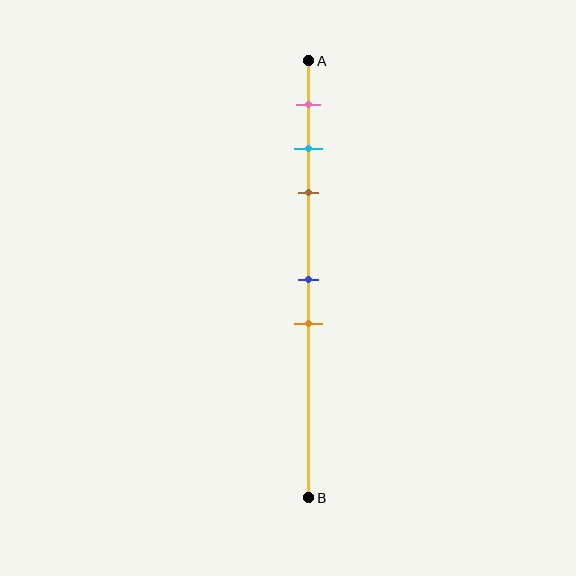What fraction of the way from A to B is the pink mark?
The pink mark is approximately 10% (0.1) of the way from A to B.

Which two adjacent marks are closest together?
The cyan and brown marks are the closest adjacent pair.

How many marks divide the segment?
There are 5 marks dividing the segment.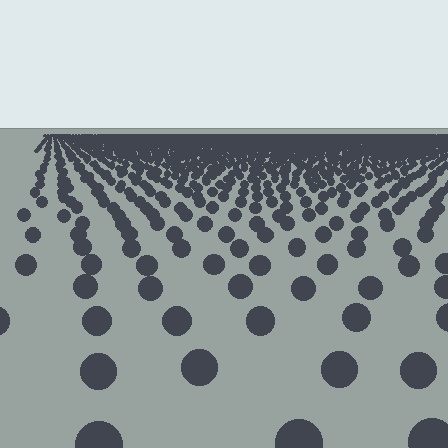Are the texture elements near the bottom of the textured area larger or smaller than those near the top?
Larger. Near the bottom, elements are closer to the viewer and appear at a bigger on-screen size.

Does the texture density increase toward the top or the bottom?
Density increases toward the top.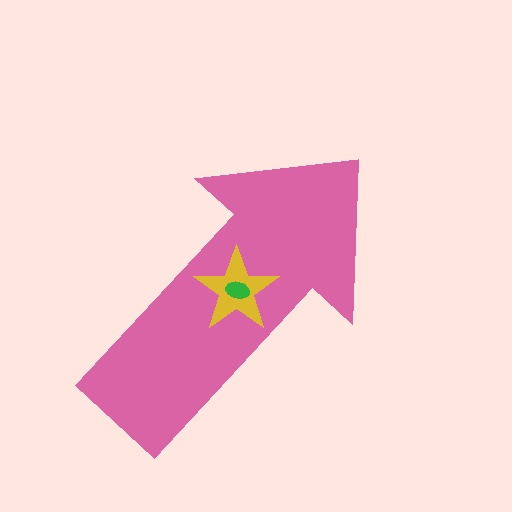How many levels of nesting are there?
3.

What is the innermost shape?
The green ellipse.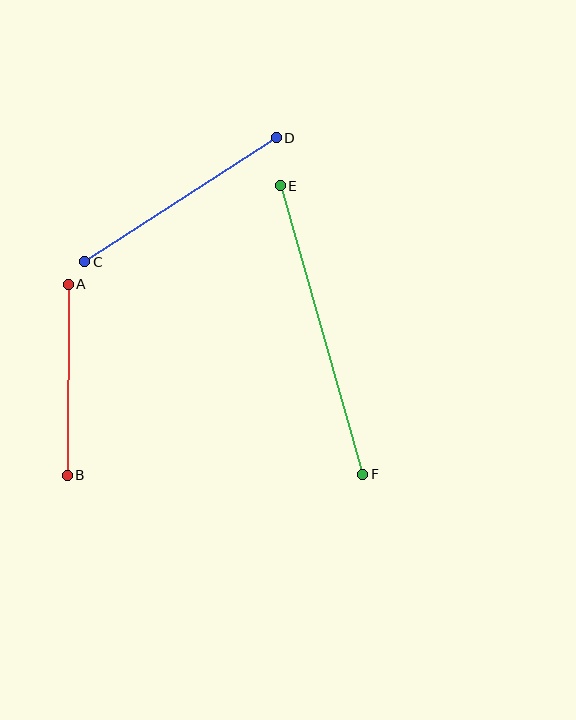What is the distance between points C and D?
The distance is approximately 228 pixels.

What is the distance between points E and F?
The distance is approximately 300 pixels.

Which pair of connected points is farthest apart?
Points E and F are farthest apart.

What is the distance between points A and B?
The distance is approximately 191 pixels.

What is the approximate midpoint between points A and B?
The midpoint is at approximately (68, 380) pixels.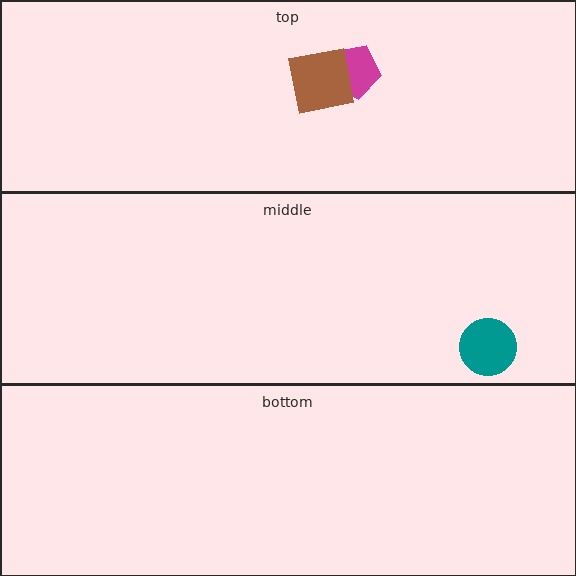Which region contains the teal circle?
The middle region.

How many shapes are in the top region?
2.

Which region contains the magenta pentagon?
The top region.